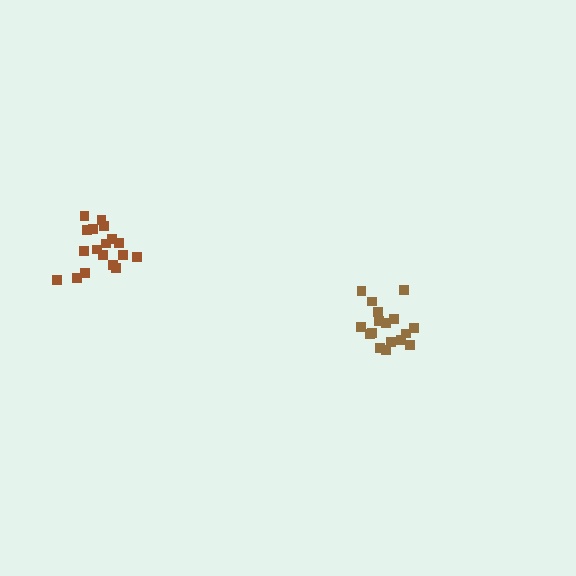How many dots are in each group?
Group 1: 18 dots, Group 2: 17 dots (35 total).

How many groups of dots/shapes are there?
There are 2 groups.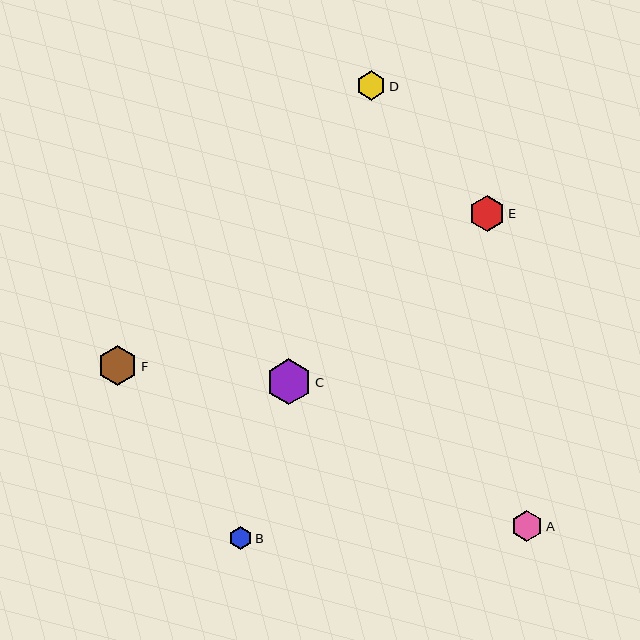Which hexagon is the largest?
Hexagon C is the largest with a size of approximately 46 pixels.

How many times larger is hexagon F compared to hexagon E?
Hexagon F is approximately 1.1 times the size of hexagon E.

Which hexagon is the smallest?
Hexagon B is the smallest with a size of approximately 24 pixels.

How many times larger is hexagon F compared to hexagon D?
Hexagon F is approximately 1.4 times the size of hexagon D.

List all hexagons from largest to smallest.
From largest to smallest: C, F, E, A, D, B.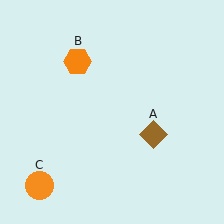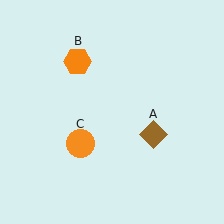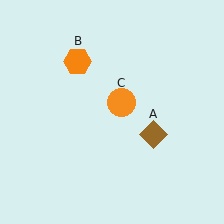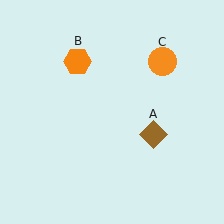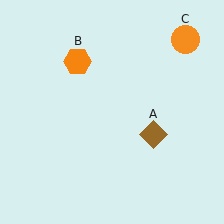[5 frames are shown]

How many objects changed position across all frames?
1 object changed position: orange circle (object C).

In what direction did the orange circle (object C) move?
The orange circle (object C) moved up and to the right.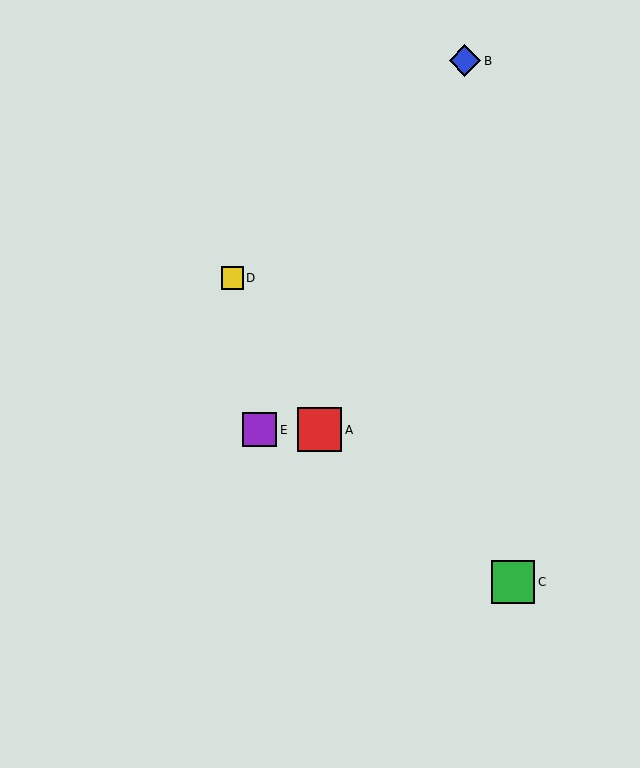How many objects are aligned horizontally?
2 objects (A, E) are aligned horizontally.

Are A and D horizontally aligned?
No, A is at y≈430 and D is at y≈278.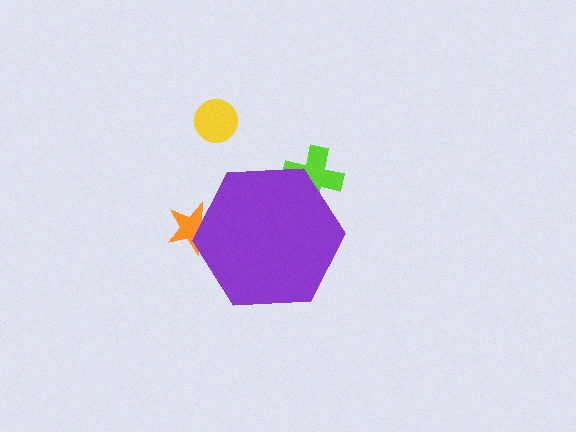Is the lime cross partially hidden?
Yes, the lime cross is partially hidden behind the purple hexagon.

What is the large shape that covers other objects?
A purple hexagon.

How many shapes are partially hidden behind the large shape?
2 shapes are partially hidden.